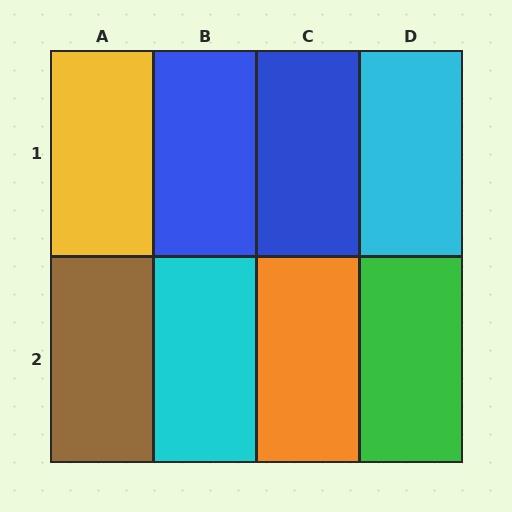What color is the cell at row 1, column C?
Blue.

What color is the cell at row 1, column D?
Cyan.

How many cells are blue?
2 cells are blue.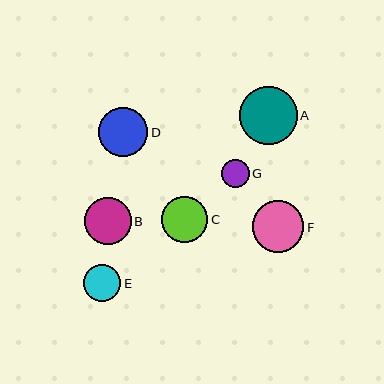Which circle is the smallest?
Circle G is the smallest with a size of approximately 28 pixels.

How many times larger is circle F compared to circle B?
Circle F is approximately 1.1 times the size of circle B.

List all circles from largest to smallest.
From largest to smallest: A, F, D, B, C, E, G.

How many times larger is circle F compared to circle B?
Circle F is approximately 1.1 times the size of circle B.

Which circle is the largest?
Circle A is the largest with a size of approximately 57 pixels.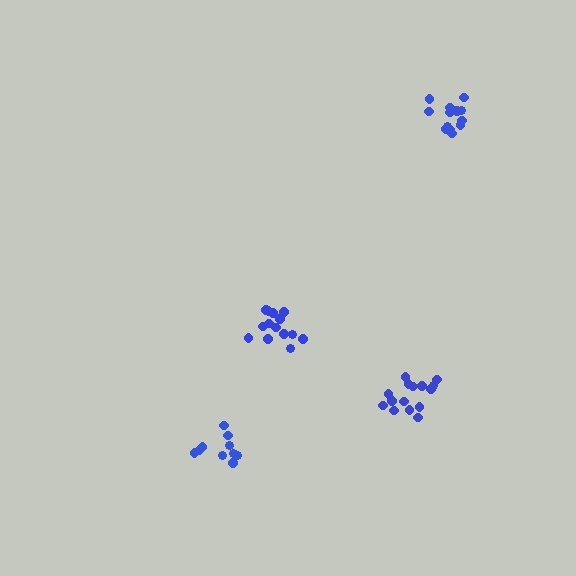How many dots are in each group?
Group 1: 15 dots, Group 2: 14 dots, Group 3: 14 dots, Group 4: 10 dots (53 total).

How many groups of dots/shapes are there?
There are 4 groups.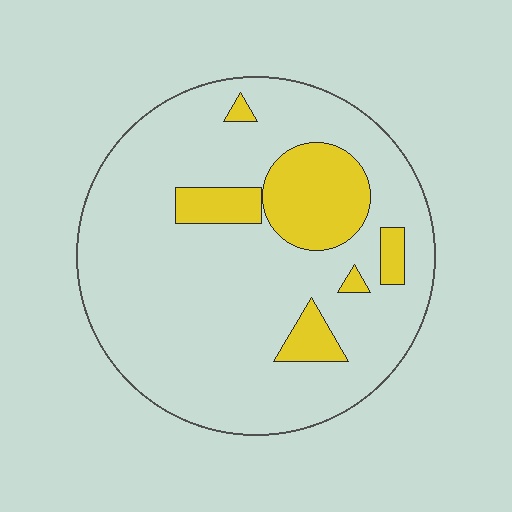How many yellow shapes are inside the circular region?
6.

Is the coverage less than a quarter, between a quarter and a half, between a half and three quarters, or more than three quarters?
Less than a quarter.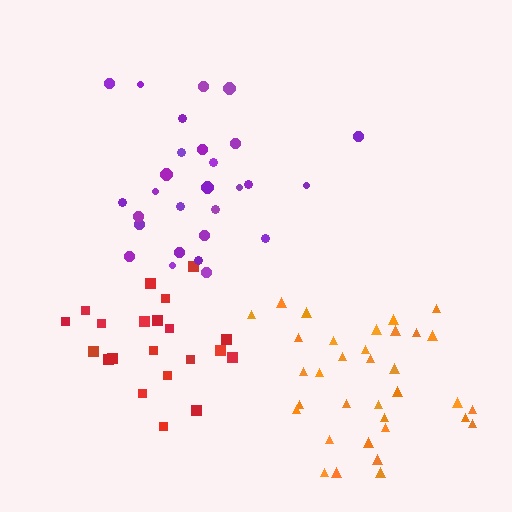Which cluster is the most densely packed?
Orange.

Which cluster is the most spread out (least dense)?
Red.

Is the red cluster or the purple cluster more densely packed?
Purple.